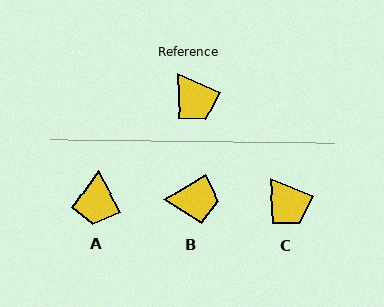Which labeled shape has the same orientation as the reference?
C.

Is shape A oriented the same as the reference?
No, it is off by about 39 degrees.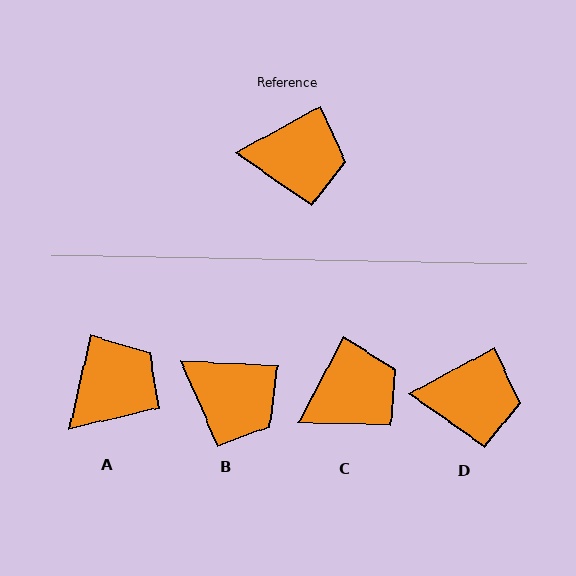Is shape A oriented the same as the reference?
No, it is off by about 49 degrees.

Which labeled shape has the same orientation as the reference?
D.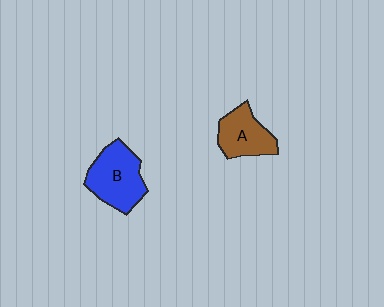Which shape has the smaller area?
Shape A (brown).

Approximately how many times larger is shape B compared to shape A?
Approximately 1.3 times.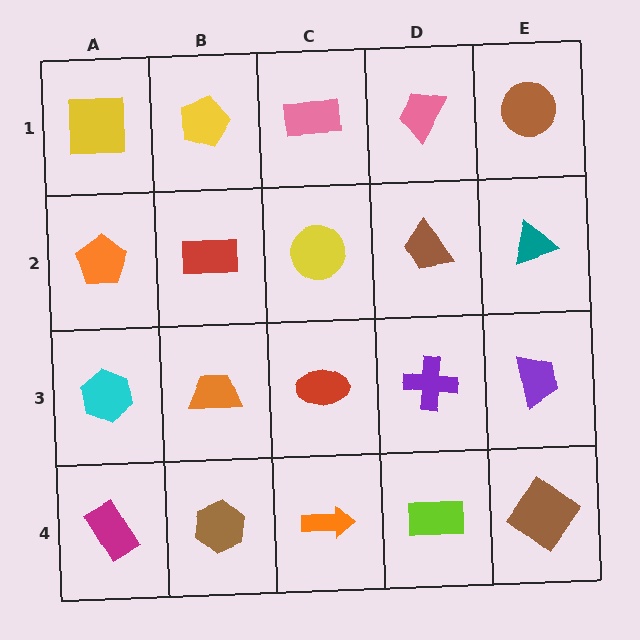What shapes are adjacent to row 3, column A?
An orange pentagon (row 2, column A), a magenta rectangle (row 4, column A), an orange trapezoid (row 3, column B).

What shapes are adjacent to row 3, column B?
A red rectangle (row 2, column B), a brown hexagon (row 4, column B), a cyan hexagon (row 3, column A), a red ellipse (row 3, column C).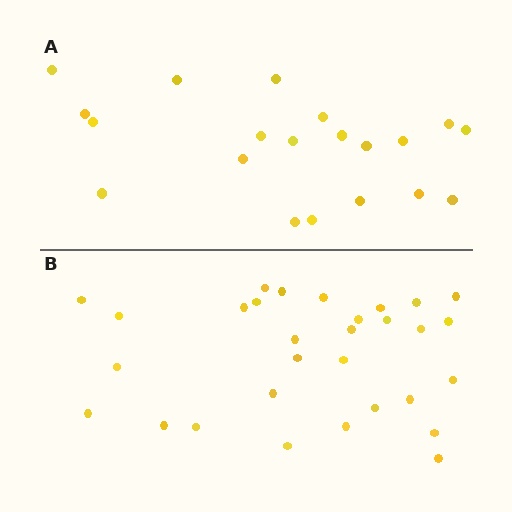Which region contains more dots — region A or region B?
Region B (the bottom region) has more dots.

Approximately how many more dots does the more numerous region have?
Region B has roughly 10 or so more dots than region A.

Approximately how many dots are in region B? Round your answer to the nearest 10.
About 30 dots.